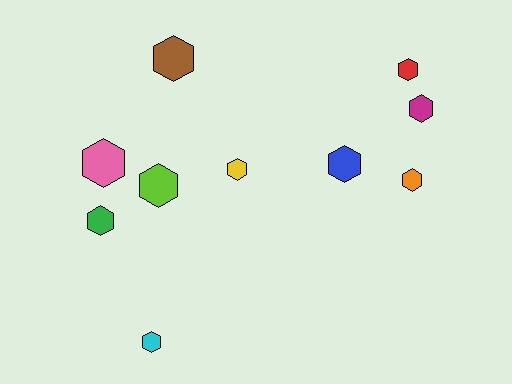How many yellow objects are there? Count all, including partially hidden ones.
There is 1 yellow object.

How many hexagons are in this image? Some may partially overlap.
There are 10 hexagons.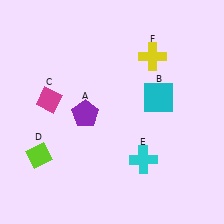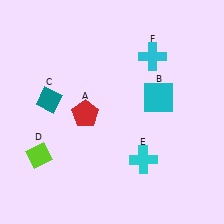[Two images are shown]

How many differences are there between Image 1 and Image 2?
There are 3 differences between the two images.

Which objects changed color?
A changed from purple to red. C changed from magenta to teal. F changed from yellow to cyan.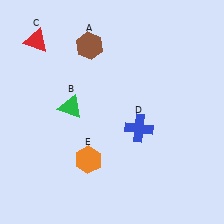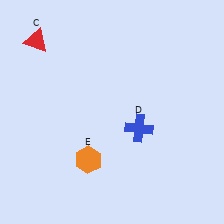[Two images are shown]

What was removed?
The brown hexagon (A), the green triangle (B) were removed in Image 2.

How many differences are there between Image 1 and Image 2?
There are 2 differences between the two images.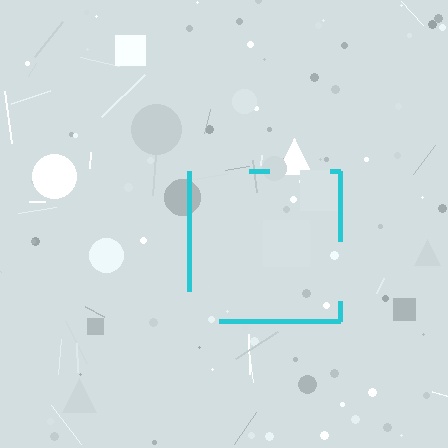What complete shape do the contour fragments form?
The contour fragments form a square.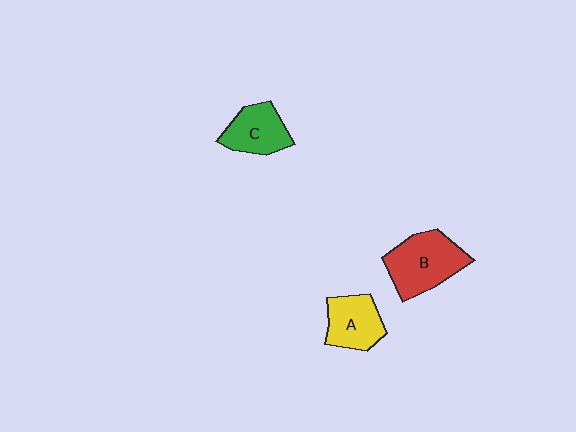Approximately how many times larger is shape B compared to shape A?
Approximately 1.4 times.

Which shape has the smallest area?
Shape C (green).